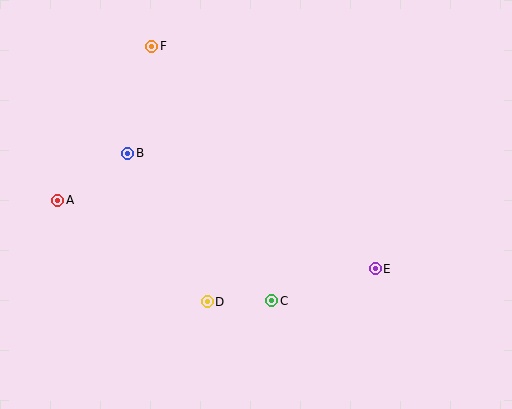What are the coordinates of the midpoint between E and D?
The midpoint between E and D is at (291, 285).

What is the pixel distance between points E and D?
The distance between E and D is 172 pixels.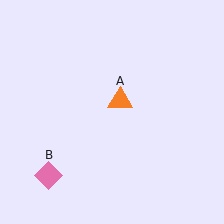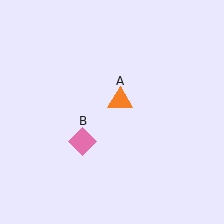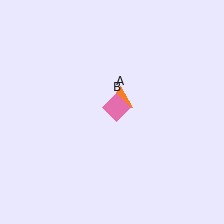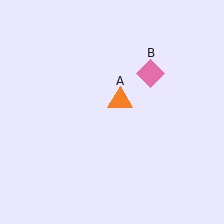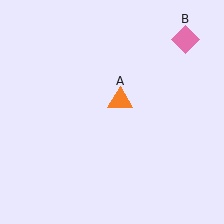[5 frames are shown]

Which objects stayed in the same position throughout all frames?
Orange triangle (object A) remained stationary.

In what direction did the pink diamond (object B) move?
The pink diamond (object B) moved up and to the right.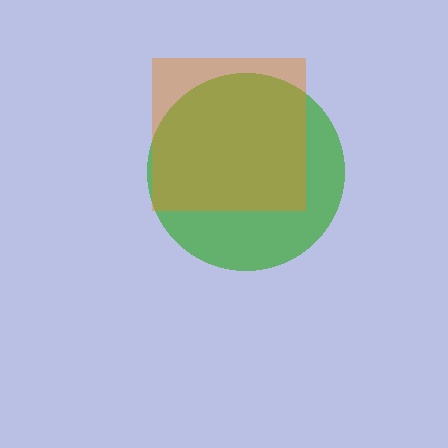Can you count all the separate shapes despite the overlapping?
Yes, there are 2 separate shapes.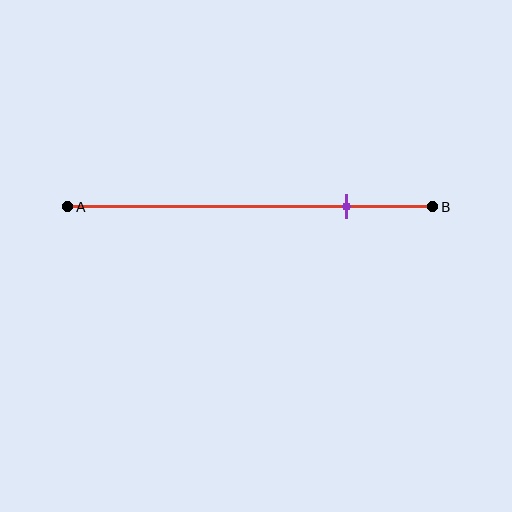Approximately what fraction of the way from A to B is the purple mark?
The purple mark is approximately 75% of the way from A to B.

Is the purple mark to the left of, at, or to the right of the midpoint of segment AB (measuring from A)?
The purple mark is to the right of the midpoint of segment AB.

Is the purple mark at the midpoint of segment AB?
No, the mark is at about 75% from A, not at the 50% midpoint.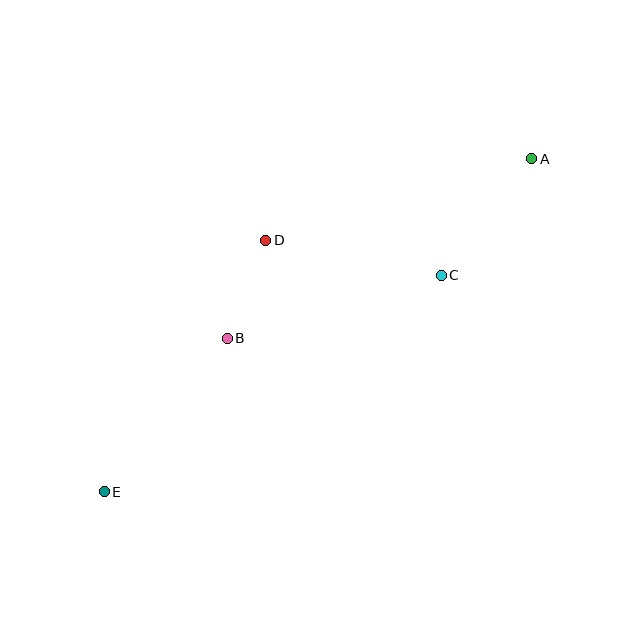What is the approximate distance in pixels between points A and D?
The distance between A and D is approximately 278 pixels.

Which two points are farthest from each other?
Points A and E are farthest from each other.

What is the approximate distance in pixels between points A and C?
The distance between A and C is approximately 147 pixels.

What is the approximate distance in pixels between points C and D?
The distance between C and D is approximately 179 pixels.